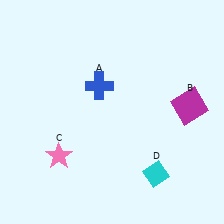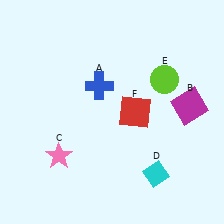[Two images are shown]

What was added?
A lime circle (E), a red square (F) were added in Image 2.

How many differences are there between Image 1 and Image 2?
There are 2 differences between the two images.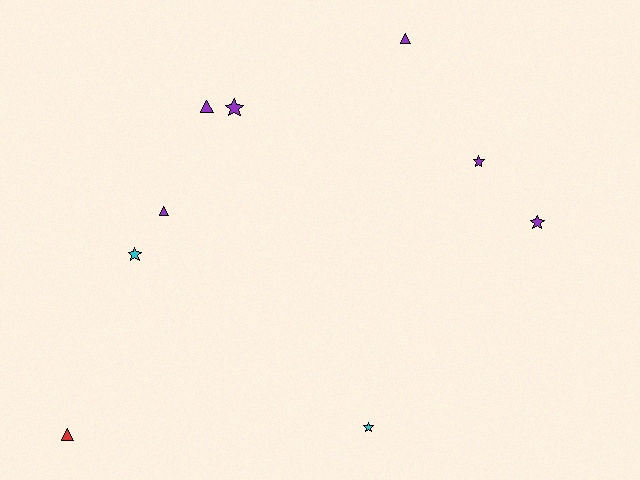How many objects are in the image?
There are 9 objects.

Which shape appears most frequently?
Star, with 5 objects.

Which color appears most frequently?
Purple, with 6 objects.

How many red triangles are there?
There is 1 red triangle.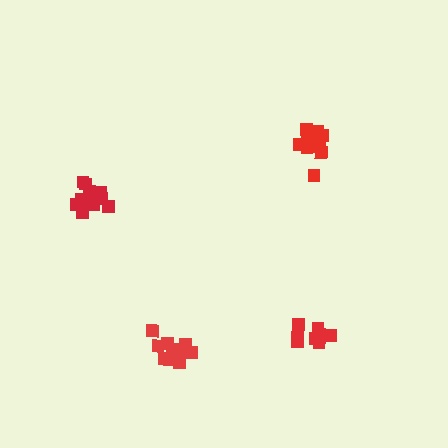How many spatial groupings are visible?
There are 4 spatial groupings.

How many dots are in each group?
Group 1: 12 dots, Group 2: 15 dots, Group 3: 9 dots, Group 4: 13 dots (49 total).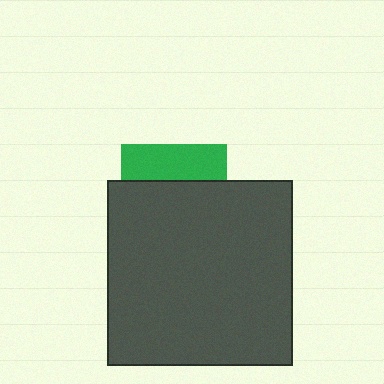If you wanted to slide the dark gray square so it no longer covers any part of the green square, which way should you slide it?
Slide it down — that is the most direct way to separate the two shapes.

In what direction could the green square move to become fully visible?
The green square could move up. That would shift it out from behind the dark gray square entirely.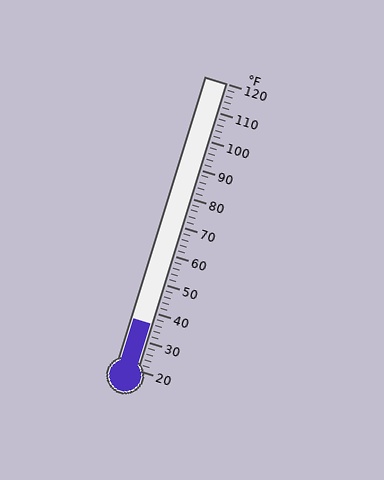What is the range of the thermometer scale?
The thermometer scale ranges from 20°F to 120°F.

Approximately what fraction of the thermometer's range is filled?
The thermometer is filled to approximately 15% of its range.